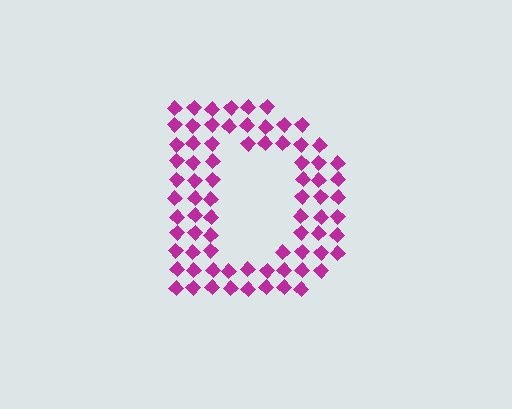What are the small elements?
The small elements are diamonds.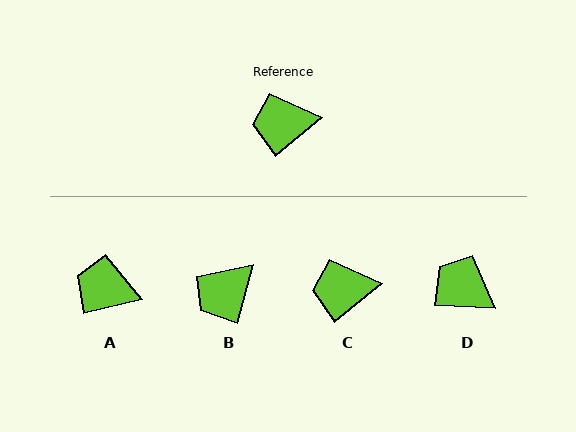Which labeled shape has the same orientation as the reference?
C.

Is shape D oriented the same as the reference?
No, it is off by about 43 degrees.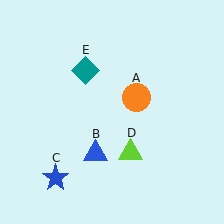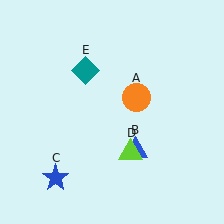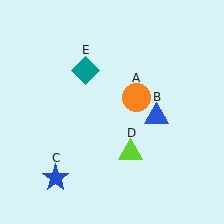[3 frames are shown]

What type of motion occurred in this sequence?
The blue triangle (object B) rotated counterclockwise around the center of the scene.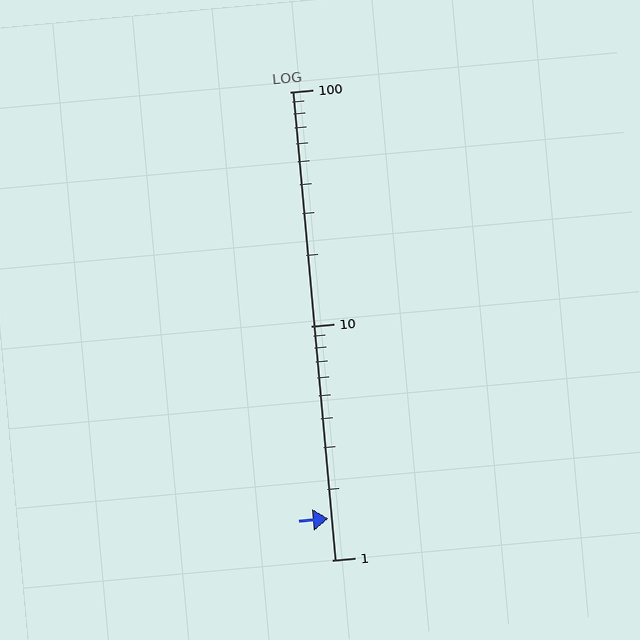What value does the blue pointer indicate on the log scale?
The pointer indicates approximately 1.5.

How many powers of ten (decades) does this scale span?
The scale spans 2 decades, from 1 to 100.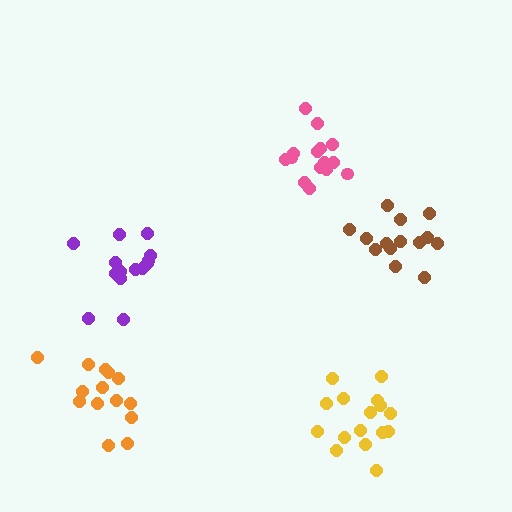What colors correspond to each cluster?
The clusters are colored: pink, purple, orange, brown, yellow.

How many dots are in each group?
Group 1: 15 dots, Group 2: 14 dots, Group 3: 14 dots, Group 4: 14 dots, Group 5: 16 dots (73 total).